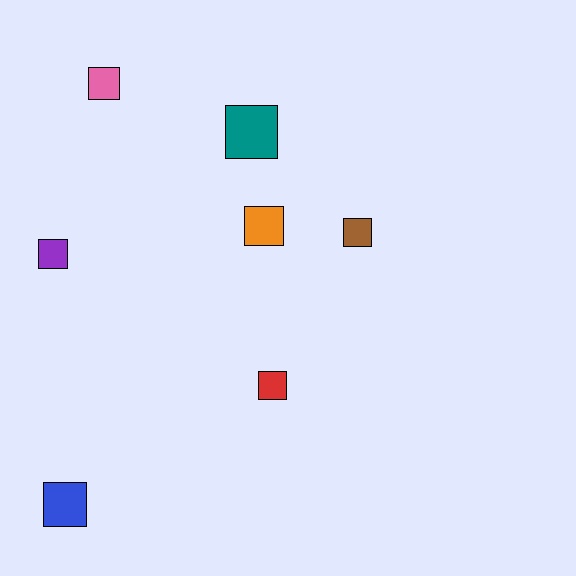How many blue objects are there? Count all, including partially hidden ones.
There is 1 blue object.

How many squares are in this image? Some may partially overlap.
There are 7 squares.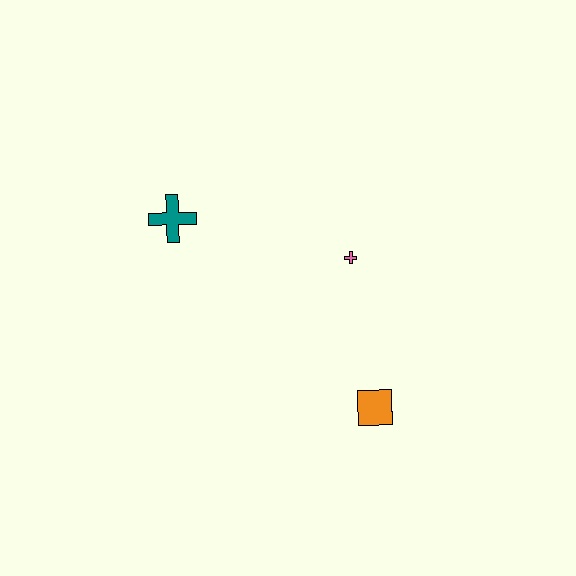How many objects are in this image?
There are 3 objects.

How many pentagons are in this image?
There are no pentagons.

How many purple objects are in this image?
There are no purple objects.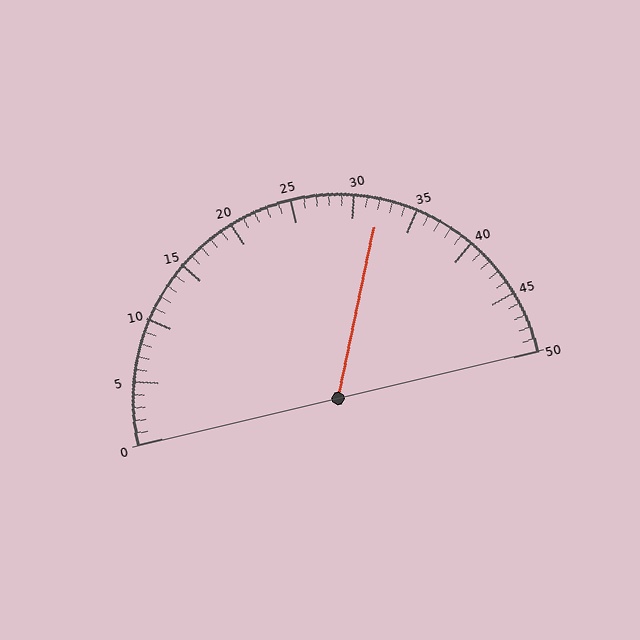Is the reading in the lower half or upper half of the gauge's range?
The reading is in the upper half of the range (0 to 50).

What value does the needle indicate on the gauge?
The needle indicates approximately 32.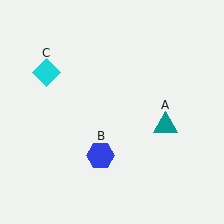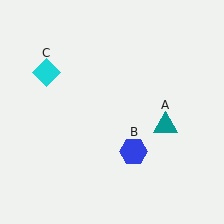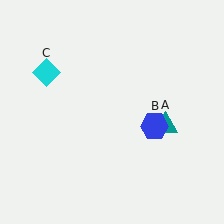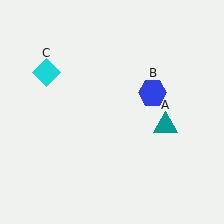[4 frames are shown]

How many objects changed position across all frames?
1 object changed position: blue hexagon (object B).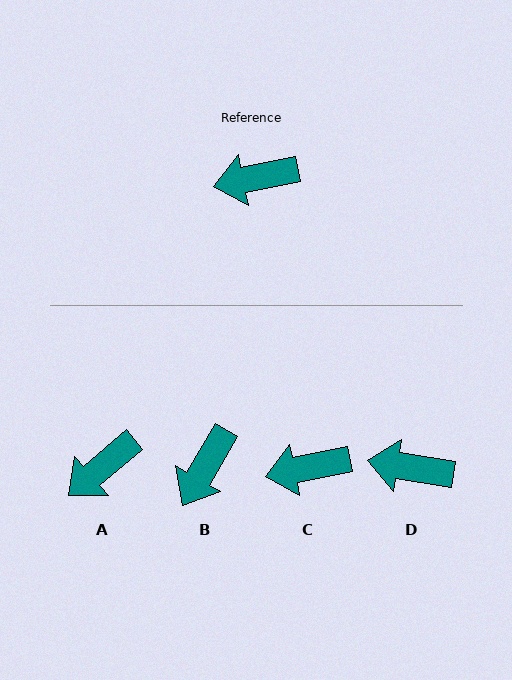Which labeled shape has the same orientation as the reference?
C.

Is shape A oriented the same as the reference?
No, it is off by about 29 degrees.